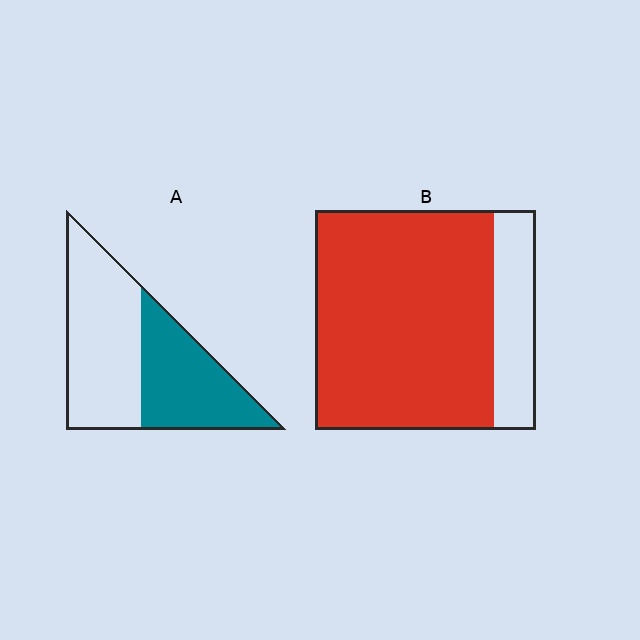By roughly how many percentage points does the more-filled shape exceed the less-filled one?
By roughly 35 percentage points (B over A).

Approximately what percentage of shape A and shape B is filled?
A is approximately 45% and B is approximately 80%.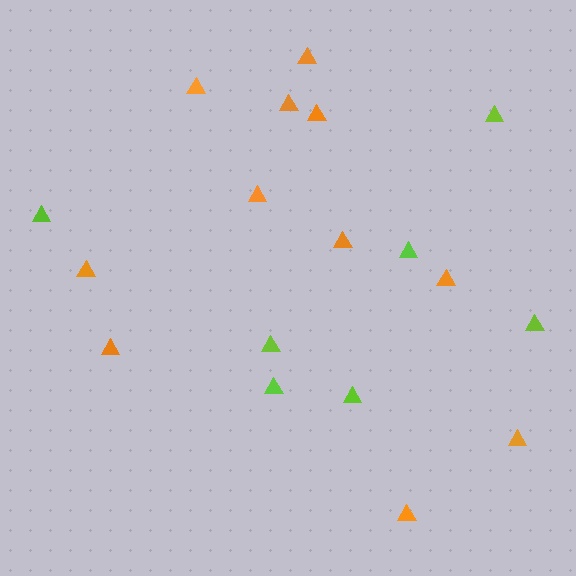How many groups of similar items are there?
There are 2 groups: one group of lime triangles (7) and one group of orange triangles (11).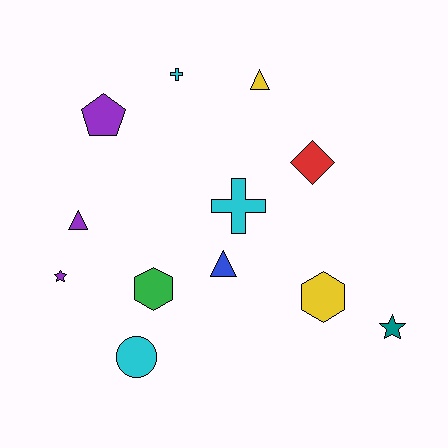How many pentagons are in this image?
There is 1 pentagon.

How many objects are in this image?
There are 12 objects.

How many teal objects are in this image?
There is 1 teal object.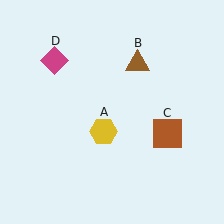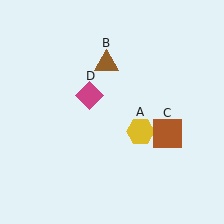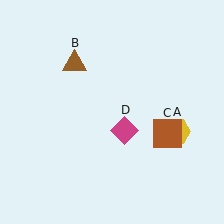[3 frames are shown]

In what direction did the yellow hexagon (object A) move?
The yellow hexagon (object A) moved right.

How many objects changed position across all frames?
3 objects changed position: yellow hexagon (object A), brown triangle (object B), magenta diamond (object D).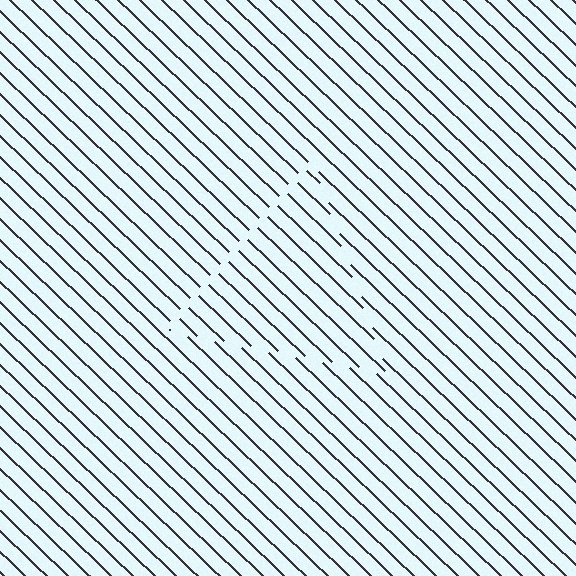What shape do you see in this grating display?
An illusory triangle. The interior of the shape contains the same grating, shifted by half a period — the contour is defined by the phase discontinuity where line-ends from the inner and outer gratings abut.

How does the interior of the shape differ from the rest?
The interior of the shape contains the same grating, shifted by half a period — the contour is defined by the phase discontinuity where line-ends from the inner and outer gratings abut.